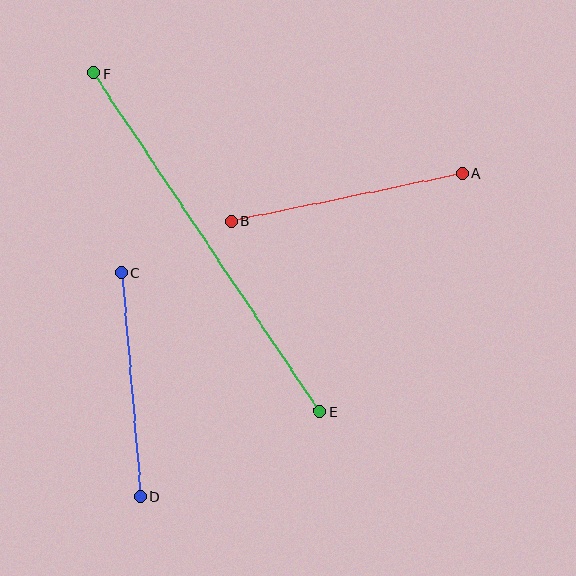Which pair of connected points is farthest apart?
Points E and F are farthest apart.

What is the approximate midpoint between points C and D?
The midpoint is at approximately (131, 385) pixels.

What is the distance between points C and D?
The distance is approximately 225 pixels.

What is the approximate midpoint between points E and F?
The midpoint is at approximately (207, 242) pixels.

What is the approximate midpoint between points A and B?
The midpoint is at approximately (347, 198) pixels.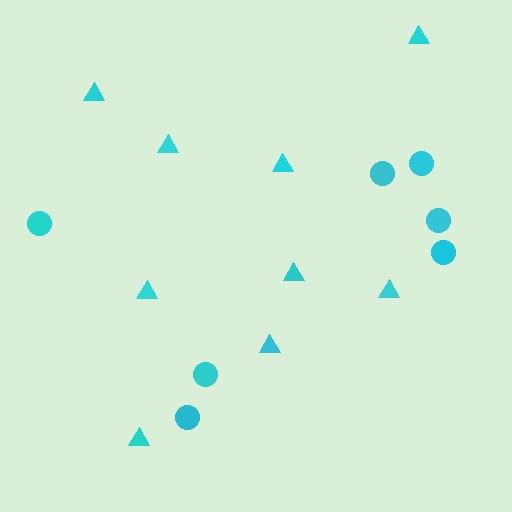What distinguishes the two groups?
There are 2 groups: one group of triangles (9) and one group of circles (7).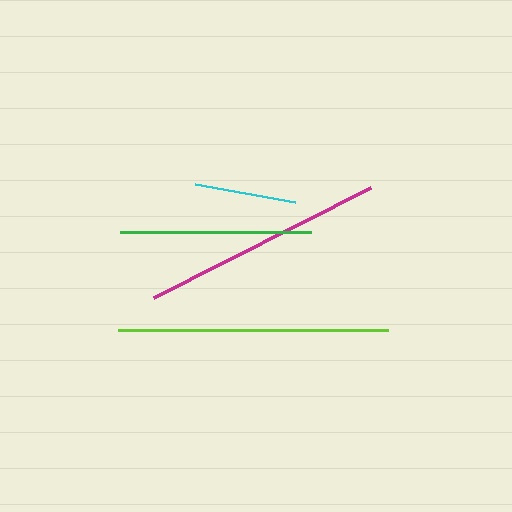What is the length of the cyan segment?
The cyan segment is approximately 102 pixels long.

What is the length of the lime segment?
The lime segment is approximately 270 pixels long.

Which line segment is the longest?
The lime line is the longest at approximately 270 pixels.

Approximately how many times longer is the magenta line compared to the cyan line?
The magenta line is approximately 2.4 times the length of the cyan line.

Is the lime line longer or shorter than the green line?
The lime line is longer than the green line.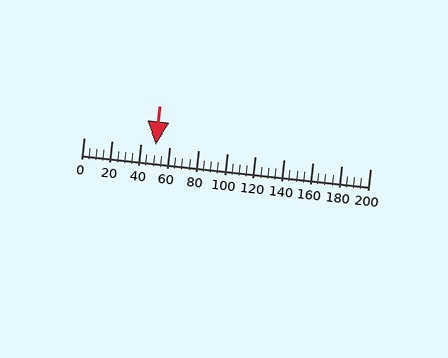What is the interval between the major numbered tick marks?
The major tick marks are spaced 20 units apart.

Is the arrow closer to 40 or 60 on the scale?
The arrow is closer to 60.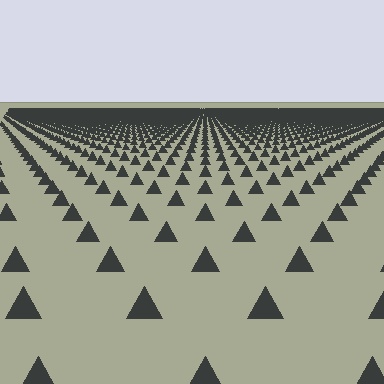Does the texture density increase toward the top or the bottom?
Density increases toward the top.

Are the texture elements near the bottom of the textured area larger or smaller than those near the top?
Larger. Near the bottom, elements are closer to the viewer and appear at a bigger on-screen size.